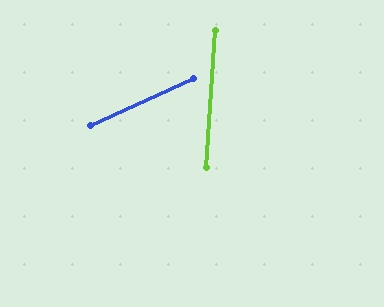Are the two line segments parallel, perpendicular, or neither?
Neither parallel nor perpendicular — they differ by about 62°.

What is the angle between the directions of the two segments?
Approximately 62 degrees.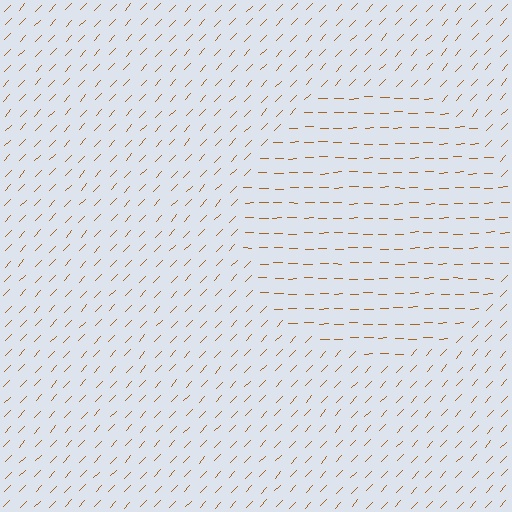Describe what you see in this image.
The image is filled with small brown line segments. A circle region in the image has lines oriented differently from the surrounding lines, creating a visible texture boundary.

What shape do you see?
I see a circle.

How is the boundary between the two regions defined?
The boundary is defined purely by a change in line orientation (approximately 45 degrees difference). All lines are the same color and thickness.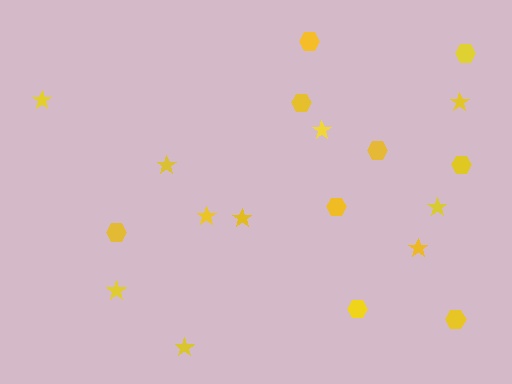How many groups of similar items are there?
There are 2 groups: one group of stars (10) and one group of hexagons (9).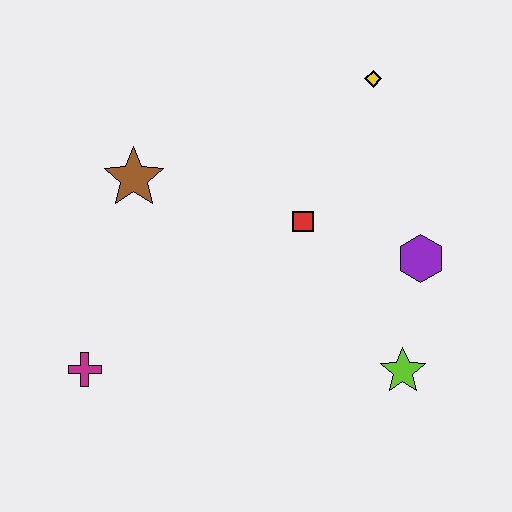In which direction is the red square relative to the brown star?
The red square is to the right of the brown star.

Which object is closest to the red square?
The purple hexagon is closest to the red square.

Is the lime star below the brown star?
Yes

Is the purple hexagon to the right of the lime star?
Yes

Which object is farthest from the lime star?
The brown star is farthest from the lime star.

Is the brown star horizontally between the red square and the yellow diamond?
No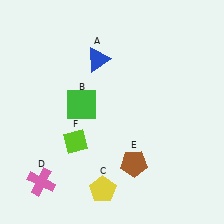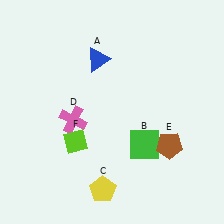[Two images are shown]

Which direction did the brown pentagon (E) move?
The brown pentagon (E) moved right.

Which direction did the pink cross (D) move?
The pink cross (D) moved up.